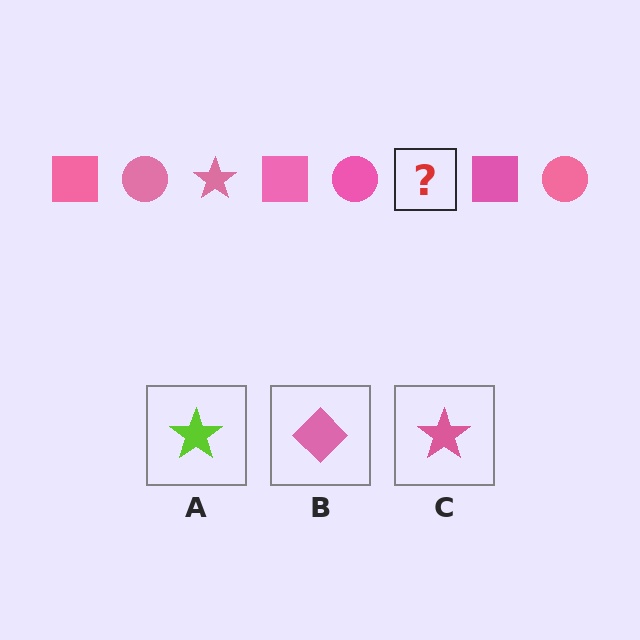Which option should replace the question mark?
Option C.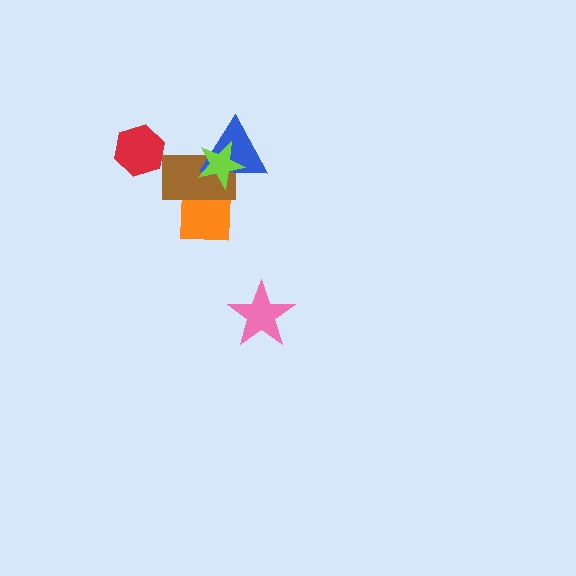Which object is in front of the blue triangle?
The lime star is in front of the blue triangle.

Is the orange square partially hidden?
Yes, it is partially covered by another shape.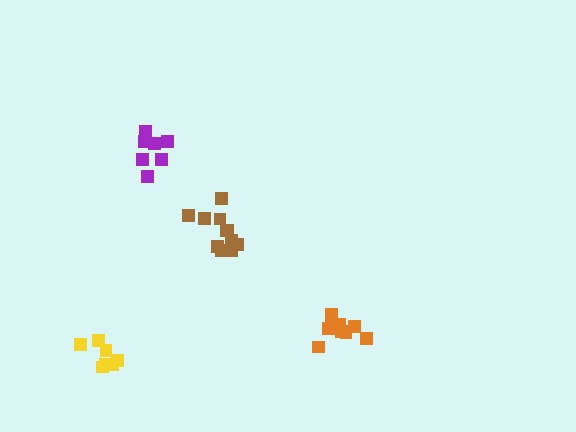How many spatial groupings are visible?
There are 4 spatial groupings.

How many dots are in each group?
Group 1: 7 dots, Group 2: 10 dots, Group 3: 11 dots, Group 4: 7 dots (35 total).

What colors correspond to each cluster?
The clusters are colored: yellow, orange, brown, purple.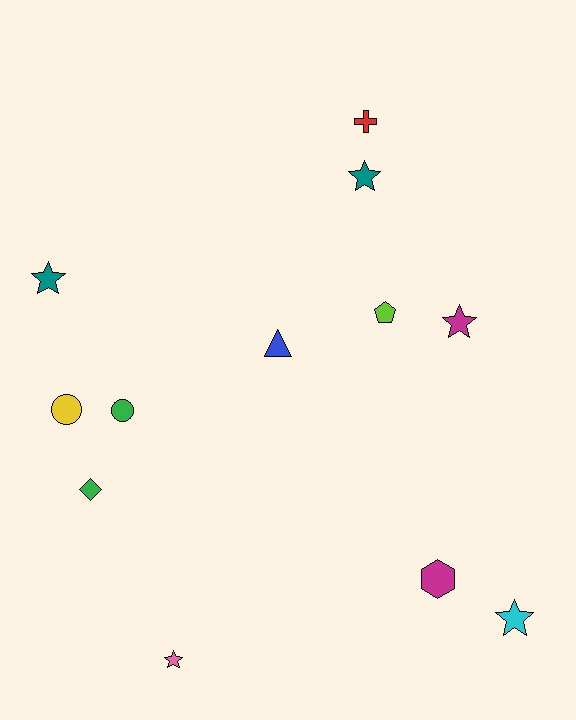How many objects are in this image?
There are 12 objects.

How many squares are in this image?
There are no squares.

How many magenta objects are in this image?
There are 2 magenta objects.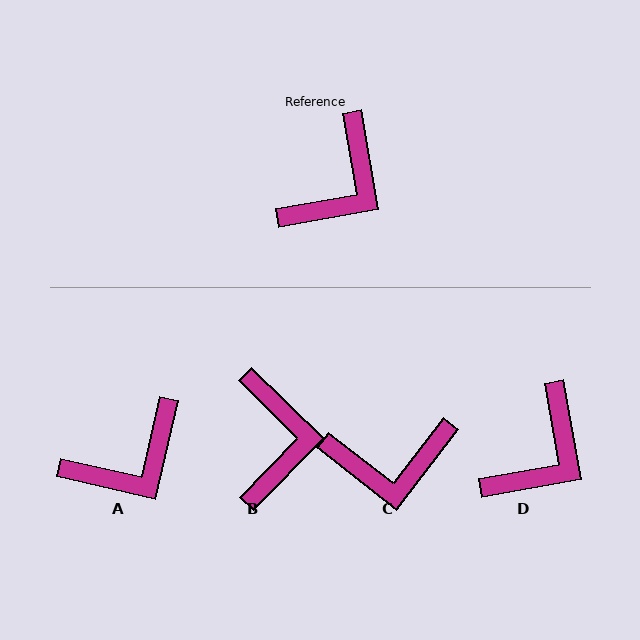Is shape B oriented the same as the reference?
No, it is off by about 35 degrees.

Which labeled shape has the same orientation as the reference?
D.